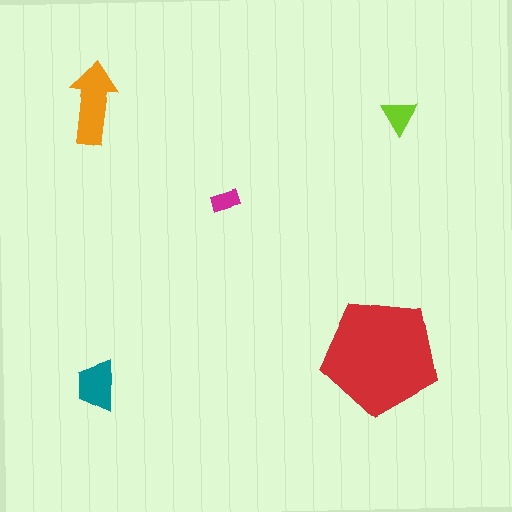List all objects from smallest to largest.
The magenta rectangle, the lime triangle, the teal trapezoid, the orange arrow, the red pentagon.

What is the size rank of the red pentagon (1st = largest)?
1st.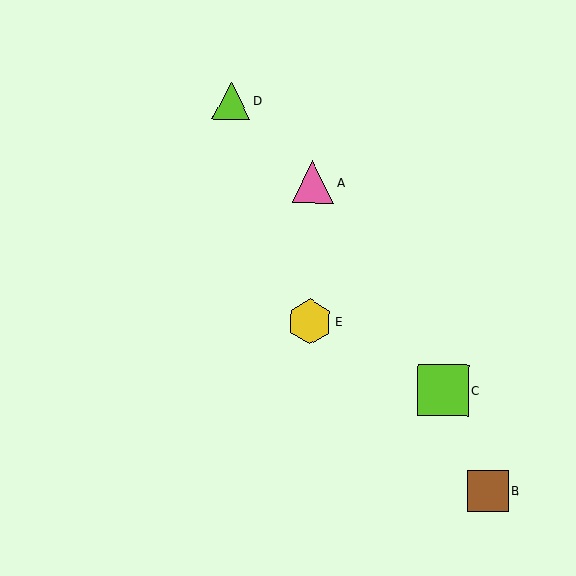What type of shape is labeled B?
Shape B is a brown square.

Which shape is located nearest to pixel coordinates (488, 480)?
The brown square (labeled B) at (488, 491) is nearest to that location.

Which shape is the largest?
The lime square (labeled C) is the largest.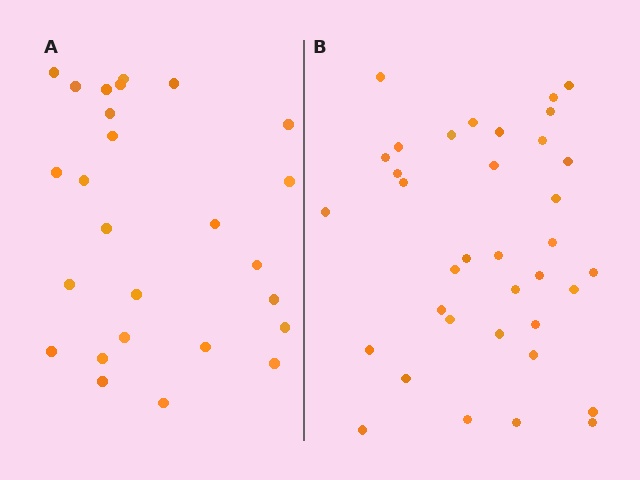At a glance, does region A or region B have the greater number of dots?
Region B (the right region) has more dots.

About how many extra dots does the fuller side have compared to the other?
Region B has roughly 10 or so more dots than region A.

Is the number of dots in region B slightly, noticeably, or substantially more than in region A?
Region B has noticeably more, but not dramatically so. The ratio is roughly 1.4 to 1.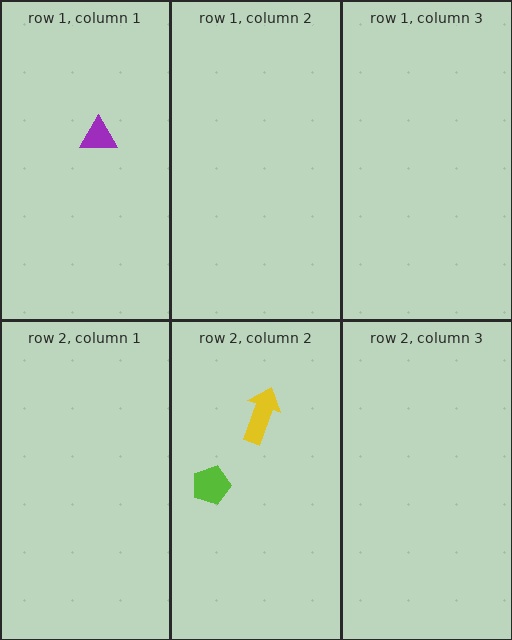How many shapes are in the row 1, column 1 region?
1.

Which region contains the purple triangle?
The row 1, column 1 region.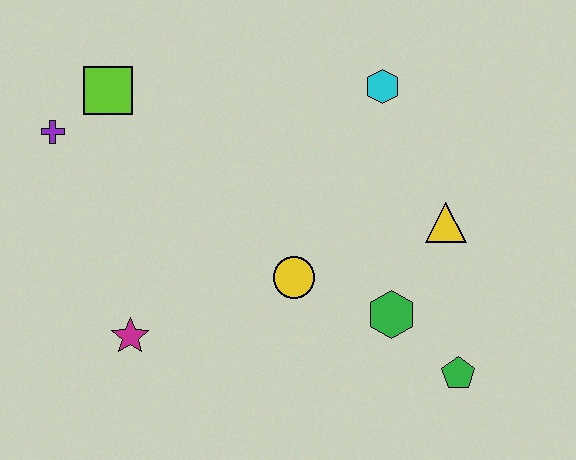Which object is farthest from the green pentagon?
The purple cross is farthest from the green pentagon.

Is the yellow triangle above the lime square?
No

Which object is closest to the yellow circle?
The green hexagon is closest to the yellow circle.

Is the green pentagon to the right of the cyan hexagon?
Yes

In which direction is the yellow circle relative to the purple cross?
The yellow circle is to the right of the purple cross.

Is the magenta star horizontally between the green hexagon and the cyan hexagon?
No